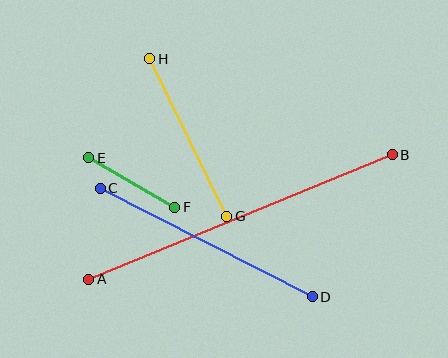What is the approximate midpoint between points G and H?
The midpoint is at approximately (188, 137) pixels.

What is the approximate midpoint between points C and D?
The midpoint is at approximately (206, 242) pixels.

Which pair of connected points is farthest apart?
Points A and B are farthest apart.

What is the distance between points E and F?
The distance is approximately 99 pixels.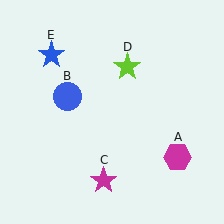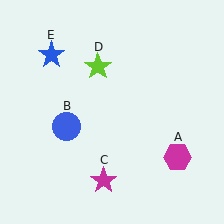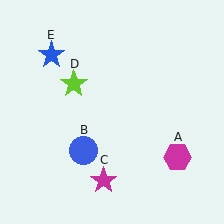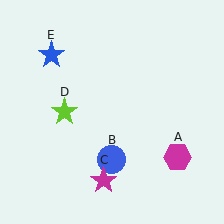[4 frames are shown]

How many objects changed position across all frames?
2 objects changed position: blue circle (object B), lime star (object D).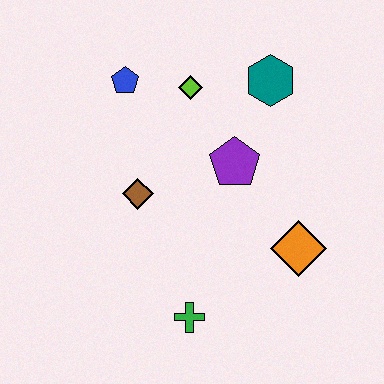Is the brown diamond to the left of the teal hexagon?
Yes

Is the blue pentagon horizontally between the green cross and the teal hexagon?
No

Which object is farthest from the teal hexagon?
The green cross is farthest from the teal hexagon.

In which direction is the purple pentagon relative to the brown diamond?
The purple pentagon is to the right of the brown diamond.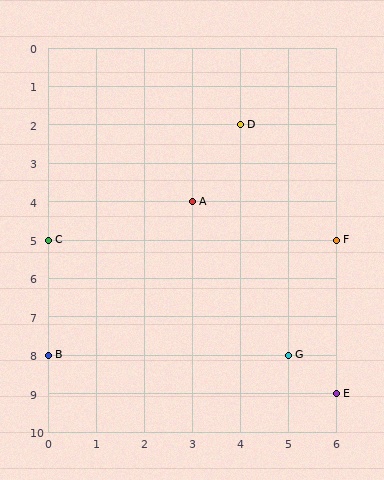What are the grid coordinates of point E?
Point E is at grid coordinates (6, 9).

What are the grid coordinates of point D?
Point D is at grid coordinates (4, 2).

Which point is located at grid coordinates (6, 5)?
Point F is at (6, 5).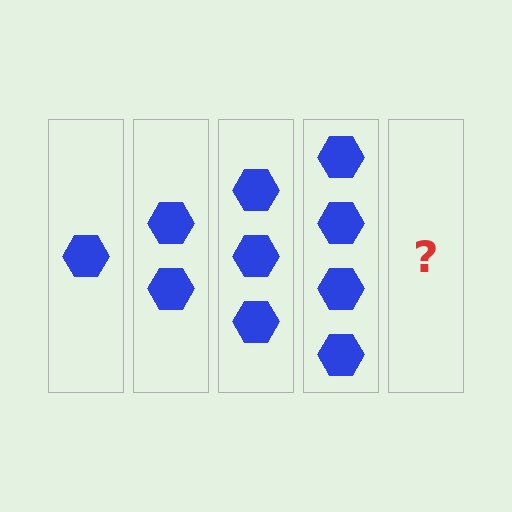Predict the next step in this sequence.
The next step is 5 hexagons.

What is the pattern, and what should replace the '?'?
The pattern is that each step adds one more hexagon. The '?' should be 5 hexagons.